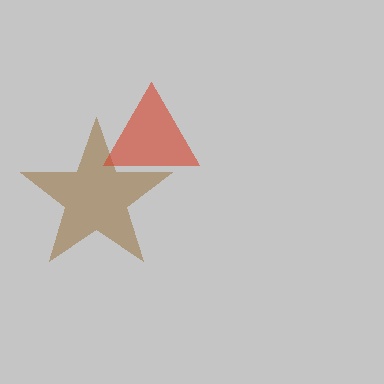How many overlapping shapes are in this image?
There are 2 overlapping shapes in the image.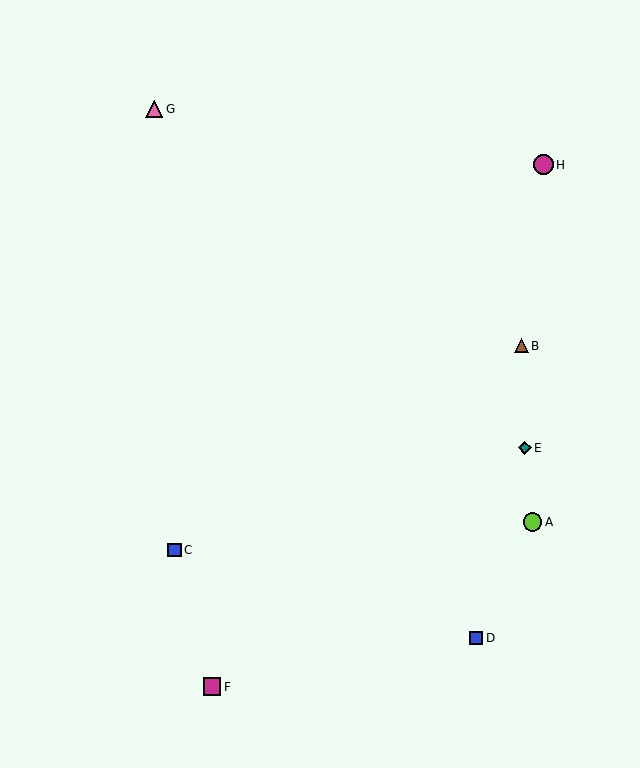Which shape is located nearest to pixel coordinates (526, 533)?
The lime circle (labeled A) at (533, 522) is nearest to that location.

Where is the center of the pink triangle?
The center of the pink triangle is at (154, 109).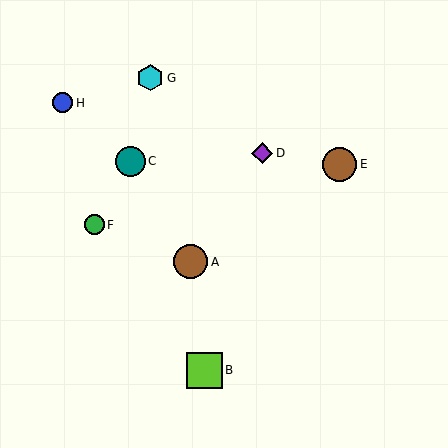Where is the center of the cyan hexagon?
The center of the cyan hexagon is at (150, 78).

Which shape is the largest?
The lime square (labeled B) is the largest.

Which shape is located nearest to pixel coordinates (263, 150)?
The purple diamond (labeled D) at (262, 153) is nearest to that location.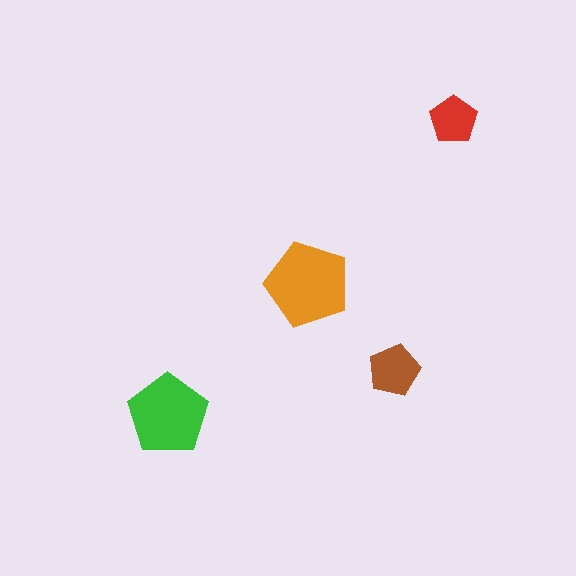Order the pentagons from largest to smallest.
the orange one, the green one, the brown one, the red one.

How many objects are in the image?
There are 4 objects in the image.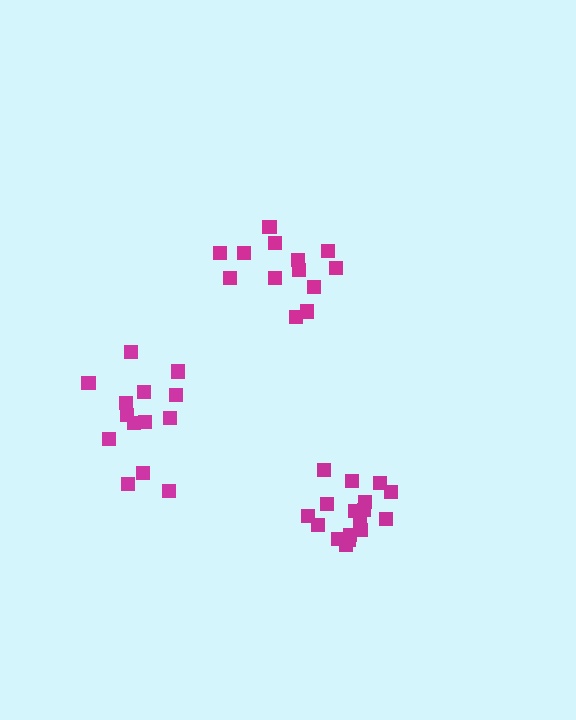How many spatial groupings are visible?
There are 3 spatial groupings.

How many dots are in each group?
Group 1: 13 dots, Group 2: 17 dots, Group 3: 14 dots (44 total).